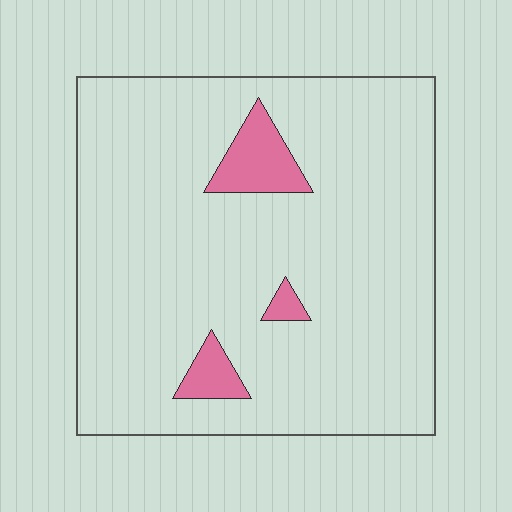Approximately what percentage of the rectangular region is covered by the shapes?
Approximately 5%.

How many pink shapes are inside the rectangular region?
3.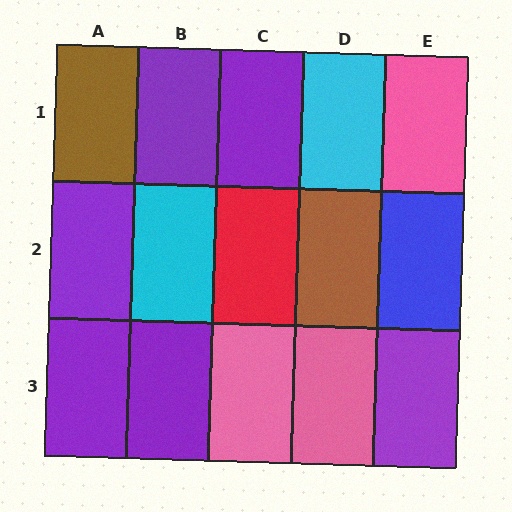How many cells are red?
1 cell is red.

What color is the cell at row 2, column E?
Blue.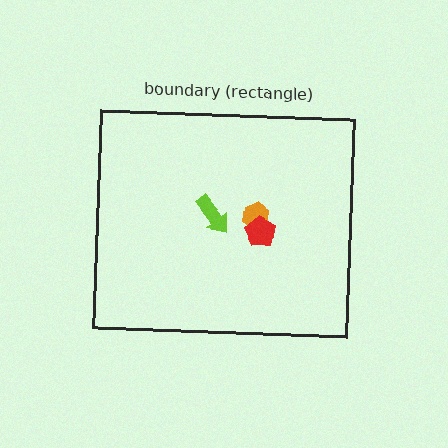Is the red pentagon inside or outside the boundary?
Inside.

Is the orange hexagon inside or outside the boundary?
Inside.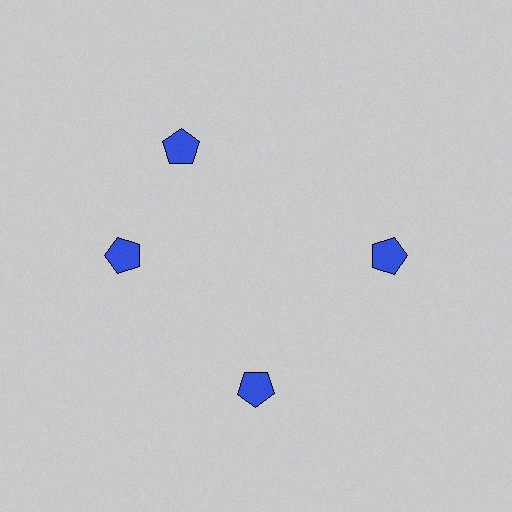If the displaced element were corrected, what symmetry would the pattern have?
It would have 4-fold rotational symmetry — the pattern would map onto itself every 90 degrees.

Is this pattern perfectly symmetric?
No. The 4 blue pentagons are arranged in a ring, but one element near the 12 o'clock position is rotated out of alignment along the ring, breaking the 4-fold rotational symmetry.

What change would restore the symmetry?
The symmetry would be restored by rotating it back into even spacing with its neighbors so that all 4 pentagons sit at equal angles and equal distance from the center.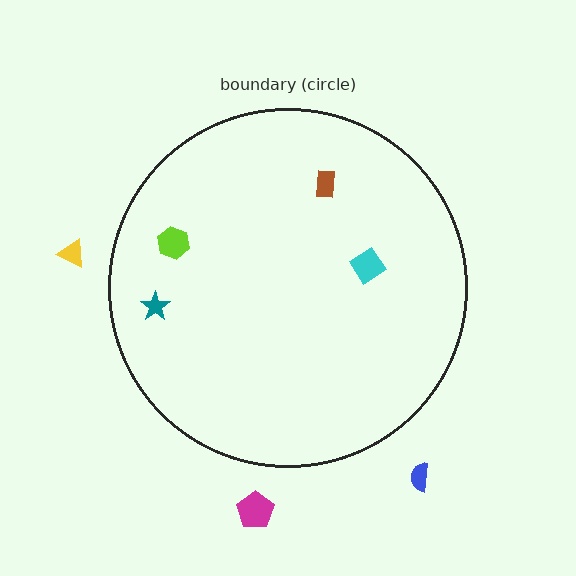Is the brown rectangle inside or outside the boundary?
Inside.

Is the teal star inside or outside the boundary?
Inside.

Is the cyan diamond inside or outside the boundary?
Inside.